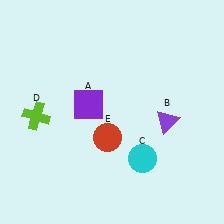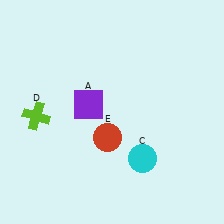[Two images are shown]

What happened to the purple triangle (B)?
The purple triangle (B) was removed in Image 2. It was in the bottom-right area of Image 1.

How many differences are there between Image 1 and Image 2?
There is 1 difference between the two images.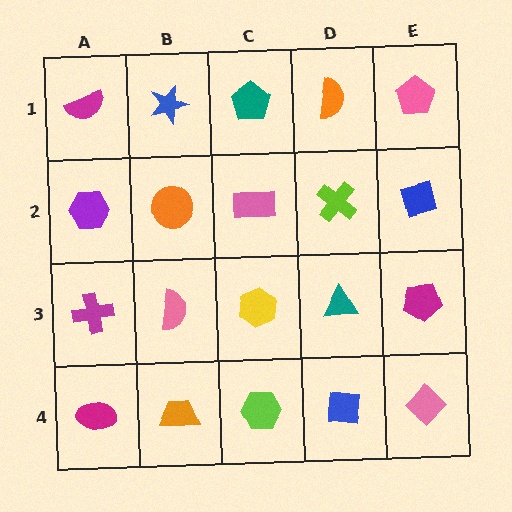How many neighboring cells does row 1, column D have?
3.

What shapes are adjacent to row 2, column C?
A teal pentagon (row 1, column C), a yellow hexagon (row 3, column C), an orange circle (row 2, column B), a lime cross (row 2, column D).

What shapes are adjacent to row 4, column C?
A yellow hexagon (row 3, column C), an orange trapezoid (row 4, column B), a blue square (row 4, column D).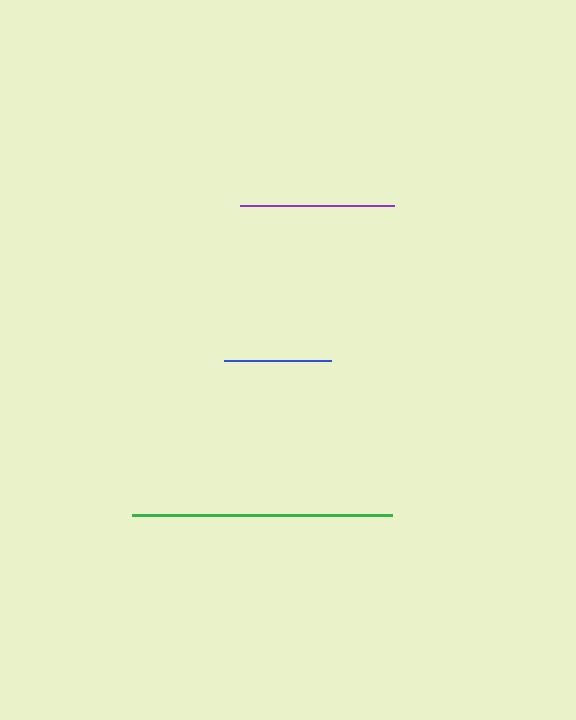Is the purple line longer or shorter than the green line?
The green line is longer than the purple line.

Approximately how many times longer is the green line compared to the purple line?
The green line is approximately 1.7 times the length of the purple line.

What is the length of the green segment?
The green segment is approximately 259 pixels long.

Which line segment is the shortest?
The blue line is the shortest at approximately 107 pixels.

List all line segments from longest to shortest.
From longest to shortest: green, purple, blue.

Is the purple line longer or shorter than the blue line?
The purple line is longer than the blue line.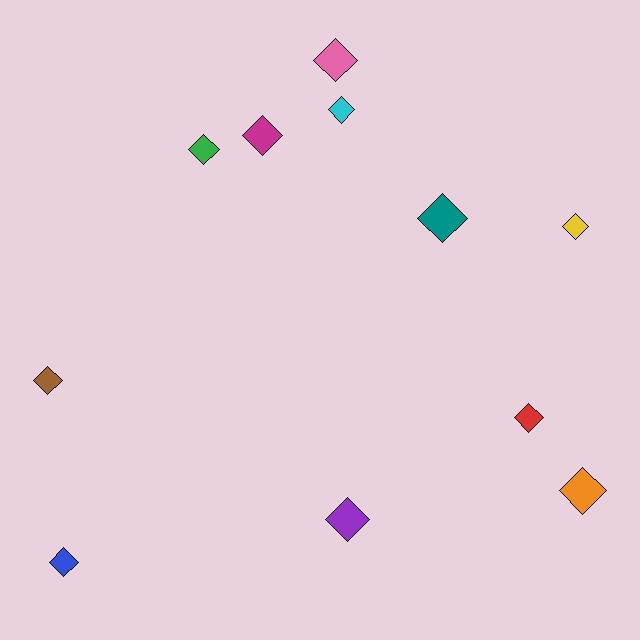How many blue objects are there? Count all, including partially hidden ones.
There is 1 blue object.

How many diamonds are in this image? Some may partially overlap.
There are 11 diamonds.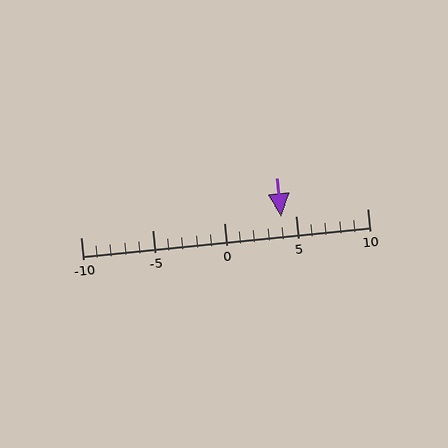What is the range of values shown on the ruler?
The ruler shows values from -10 to 10.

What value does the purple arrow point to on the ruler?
The purple arrow points to approximately 4.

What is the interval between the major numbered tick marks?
The major tick marks are spaced 5 units apart.